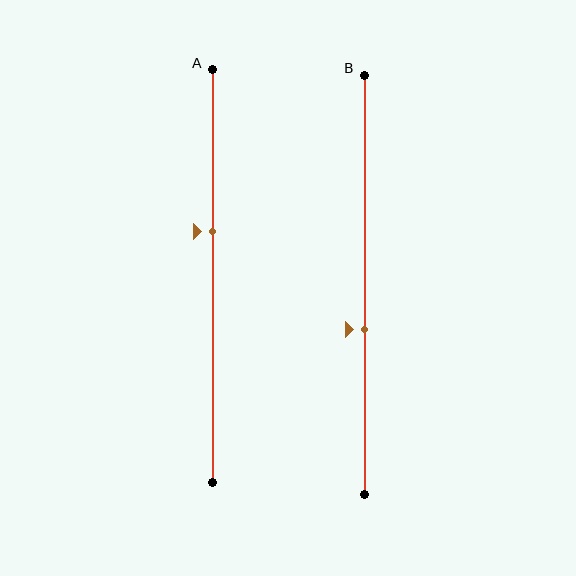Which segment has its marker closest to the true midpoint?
Segment B has its marker closest to the true midpoint.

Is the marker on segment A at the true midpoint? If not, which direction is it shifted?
No, the marker on segment A is shifted upward by about 11% of the segment length.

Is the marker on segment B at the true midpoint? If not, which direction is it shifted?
No, the marker on segment B is shifted downward by about 11% of the segment length.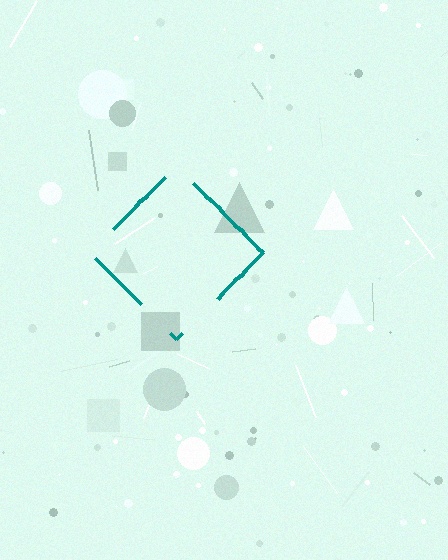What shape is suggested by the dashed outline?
The dashed outline suggests a diamond.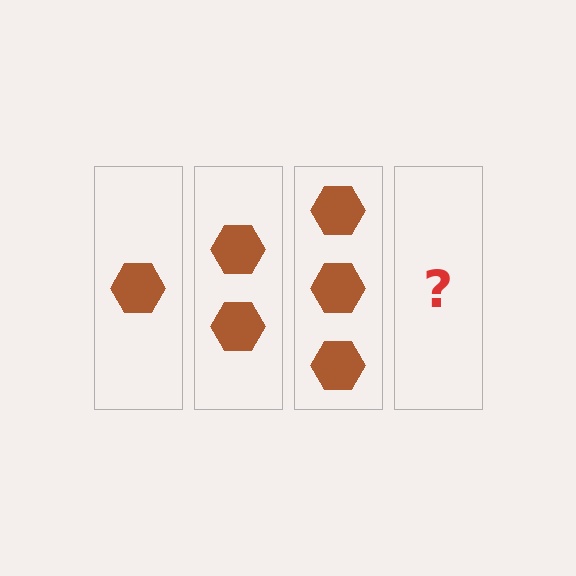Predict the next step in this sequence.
The next step is 4 hexagons.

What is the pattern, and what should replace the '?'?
The pattern is that each step adds one more hexagon. The '?' should be 4 hexagons.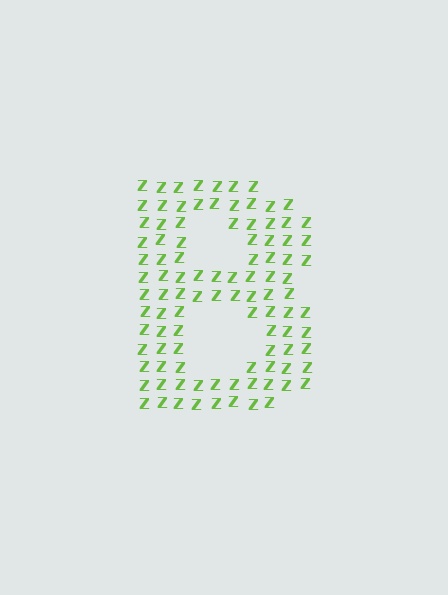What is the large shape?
The large shape is the letter B.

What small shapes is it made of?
It is made of small letter Z's.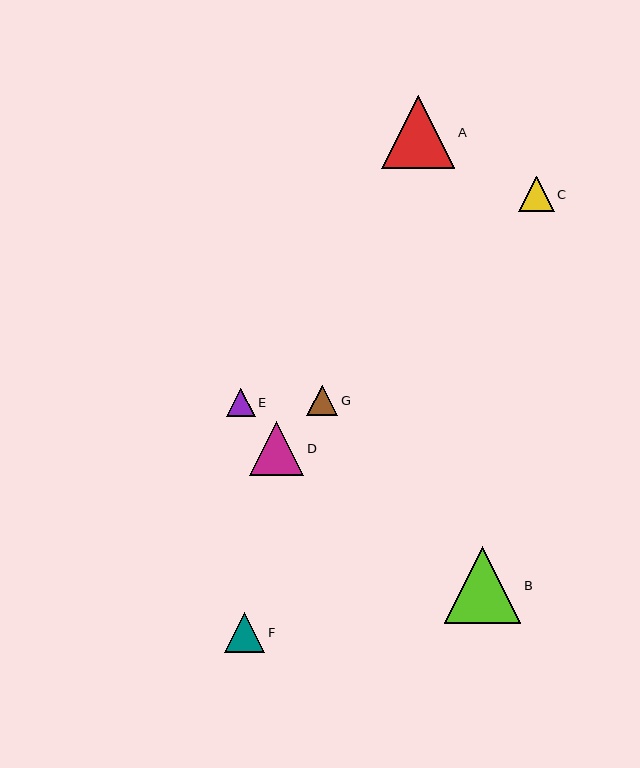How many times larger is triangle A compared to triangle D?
Triangle A is approximately 1.3 times the size of triangle D.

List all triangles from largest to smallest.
From largest to smallest: B, A, D, F, C, G, E.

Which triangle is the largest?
Triangle B is the largest with a size of approximately 77 pixels.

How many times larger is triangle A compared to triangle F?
Triangle A is approximately 1.8 times the size of triangle F.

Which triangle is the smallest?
Triangle E is the smallest with a size of approximately 29 pixels.